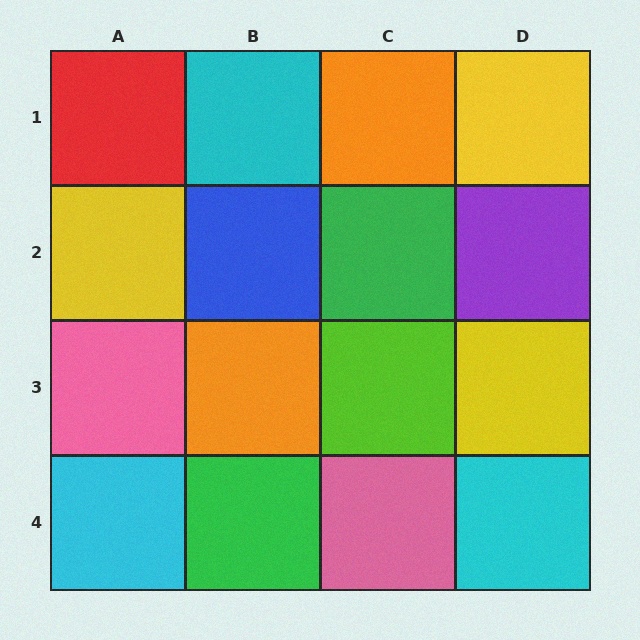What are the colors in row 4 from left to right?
Cyan, green, pink, cyan.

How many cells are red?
1 cell is red.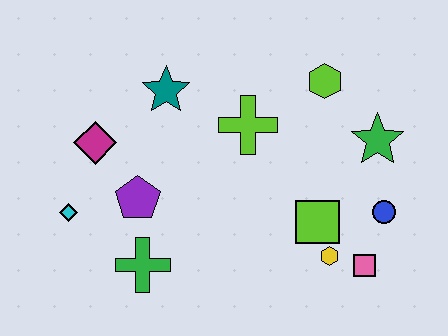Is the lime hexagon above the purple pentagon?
Yes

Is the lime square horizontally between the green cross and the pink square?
Yes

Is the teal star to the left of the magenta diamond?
No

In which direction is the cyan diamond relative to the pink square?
The cyan diamond is to the left of the pink square.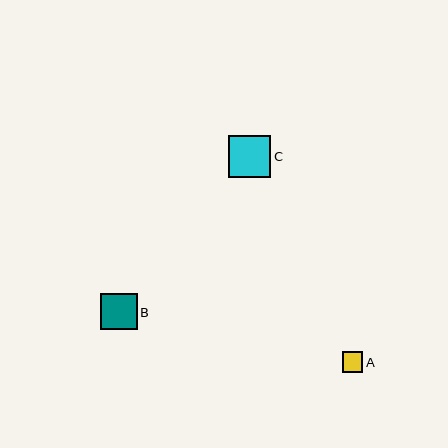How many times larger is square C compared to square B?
Square C is approximately 1.1 times the size of square B.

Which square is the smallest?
Square A is the smallest with a size of approximately 20 pixels.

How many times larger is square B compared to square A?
Square B is approximately 1.8 times the size of square A.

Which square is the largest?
Square C is the largest with a size of approximately 42 pixels.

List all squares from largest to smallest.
From largest to smallest: C, B, A.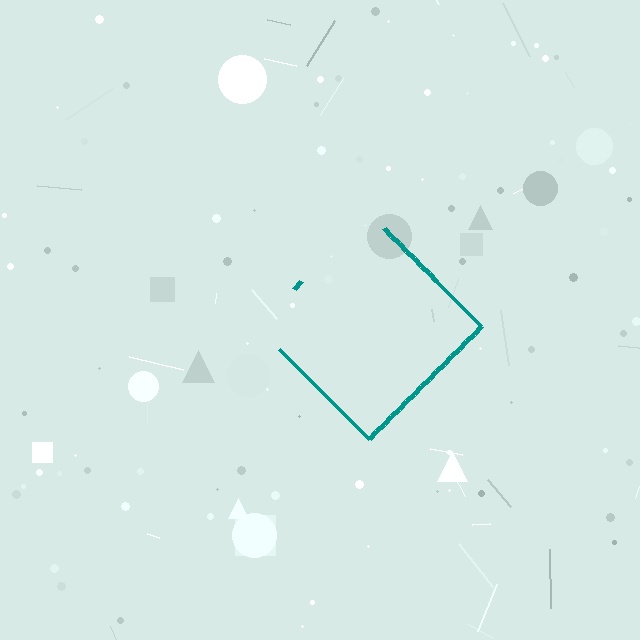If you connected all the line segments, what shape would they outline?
They would outline a diamond.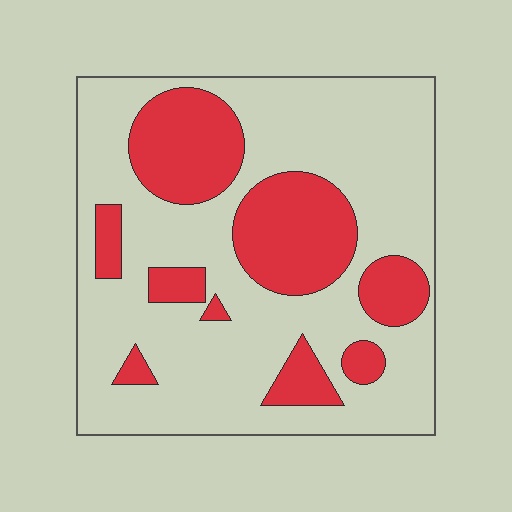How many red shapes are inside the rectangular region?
9.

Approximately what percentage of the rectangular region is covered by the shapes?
Approximately 30%.